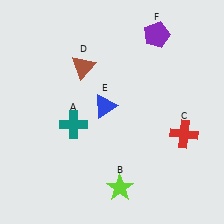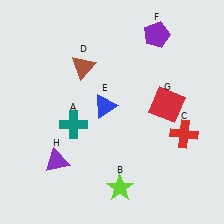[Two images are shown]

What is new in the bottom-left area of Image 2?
A purple triangle (H) was added in the bottom-left area of Image 2.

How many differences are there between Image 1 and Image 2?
There are 2 differences between the two images.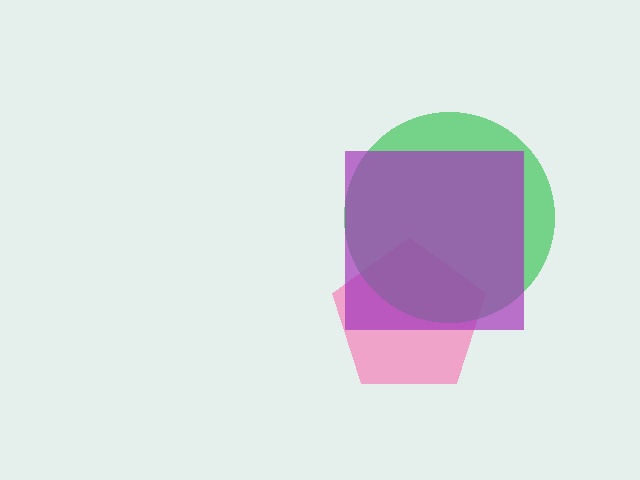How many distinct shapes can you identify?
There are 3 distinct shapes: a pink pentagon, a green circle, a purple square.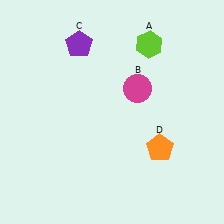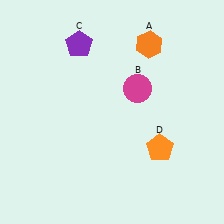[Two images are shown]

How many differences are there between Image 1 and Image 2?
There is 1 difference between the two images.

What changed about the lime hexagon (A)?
In Image 1, A is lime. In Image 2, it changed to orange.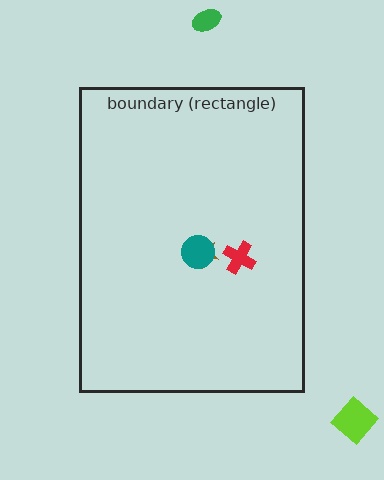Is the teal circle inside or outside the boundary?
Inside.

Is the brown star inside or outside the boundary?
Inside.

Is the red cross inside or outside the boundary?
Inside.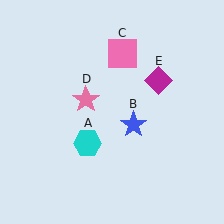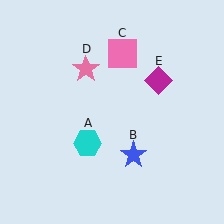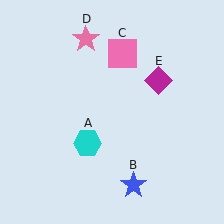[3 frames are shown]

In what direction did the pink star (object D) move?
The pink star (object D) moved up.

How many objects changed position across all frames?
2 objects changed position: blue star (object B), pink star (object D).